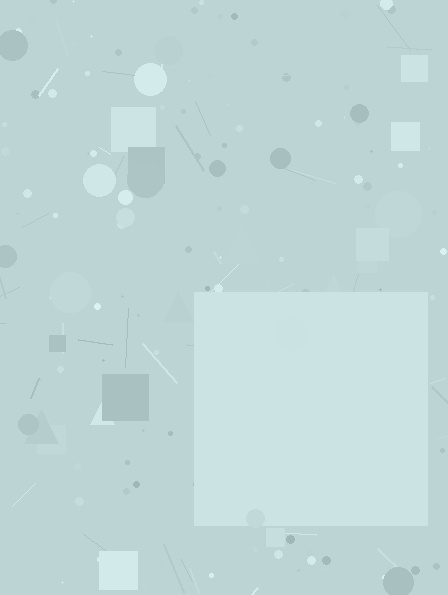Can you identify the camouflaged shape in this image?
The camouflaged shape is a square.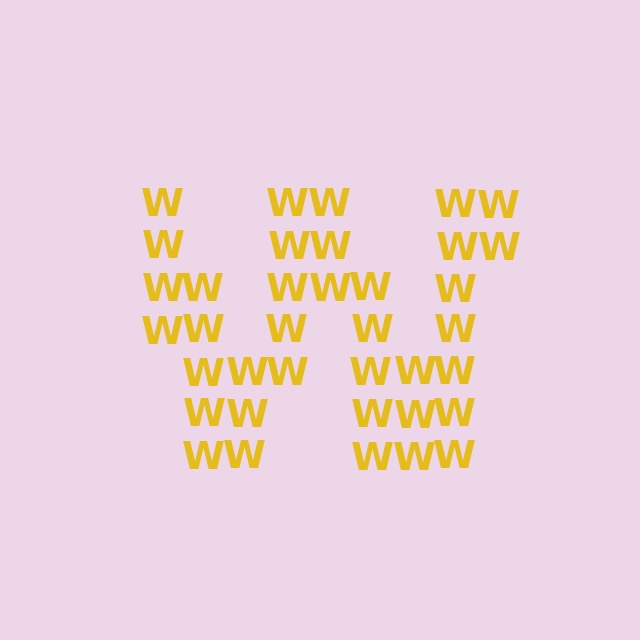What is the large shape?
The large shape is the letter W.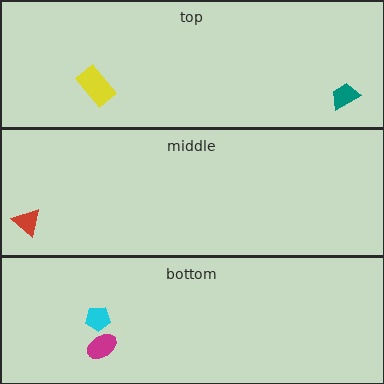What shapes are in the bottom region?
The magenta ellipse, the cyan pentagon.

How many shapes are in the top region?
2.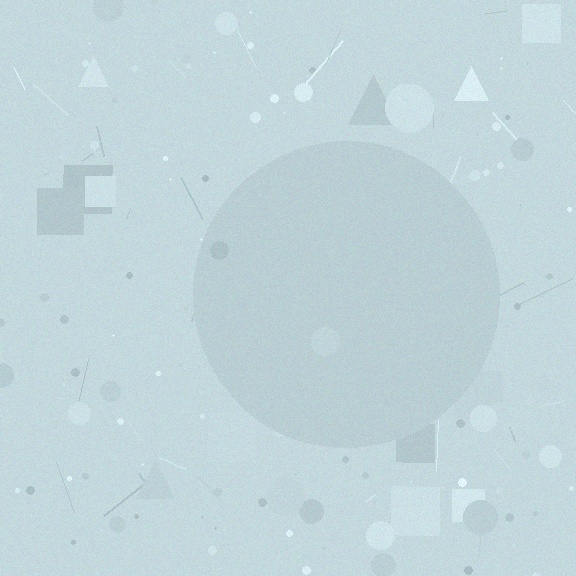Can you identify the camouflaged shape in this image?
The camouflaged shape is a circle.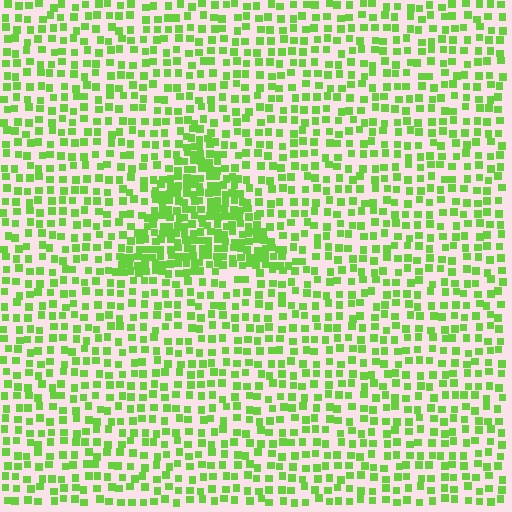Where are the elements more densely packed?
The elements are more densely packed inside the triangle boundary.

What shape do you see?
I see a triangle.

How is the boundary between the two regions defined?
The boundary is defined by a change in element density (approximately 2.1x ratio). All elements are the same color, size, and shape.